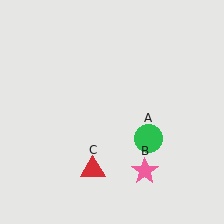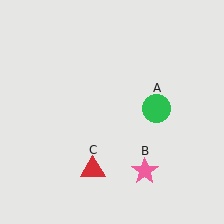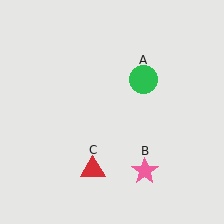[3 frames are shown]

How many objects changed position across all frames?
1 object changed position: green circle (object A).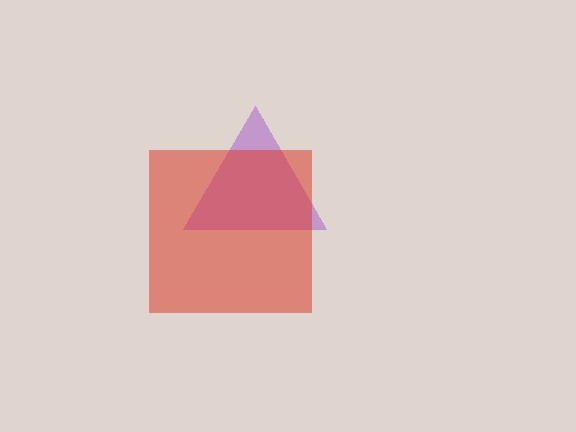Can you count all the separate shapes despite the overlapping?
Yes, there are 2 separate shapes.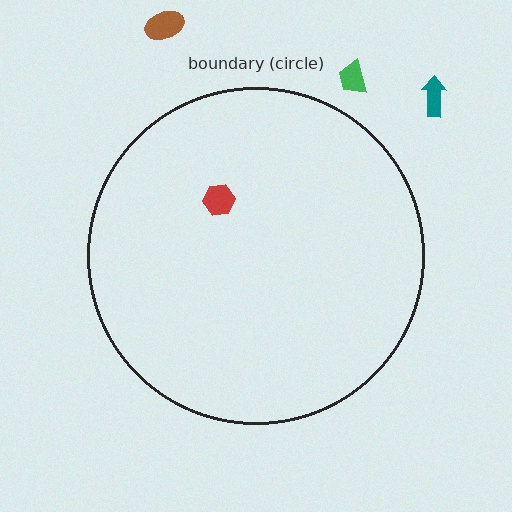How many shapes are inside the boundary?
1 inside, 3 outside.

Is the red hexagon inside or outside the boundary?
Inside.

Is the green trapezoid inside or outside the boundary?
Outside.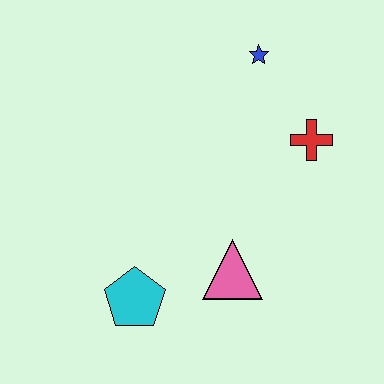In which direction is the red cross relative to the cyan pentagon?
The red cross is to the right of the cyan pentagon.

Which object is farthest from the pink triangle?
The blue star is farthest from the pink triangle.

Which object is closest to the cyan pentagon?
The pink triangle is closest to the cyan pentagon.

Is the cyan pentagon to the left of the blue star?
Yes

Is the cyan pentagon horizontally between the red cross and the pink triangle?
No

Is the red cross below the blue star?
Yes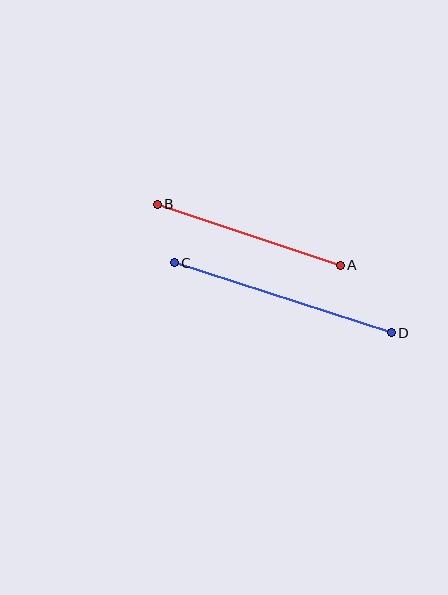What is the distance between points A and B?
The distance is approximately 193 pixels.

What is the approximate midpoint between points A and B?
The midpoint is at approximately (249, 235) pixels.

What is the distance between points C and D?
The distance is approximately 228 pixels.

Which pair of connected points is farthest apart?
Points C and D are farthest apart.